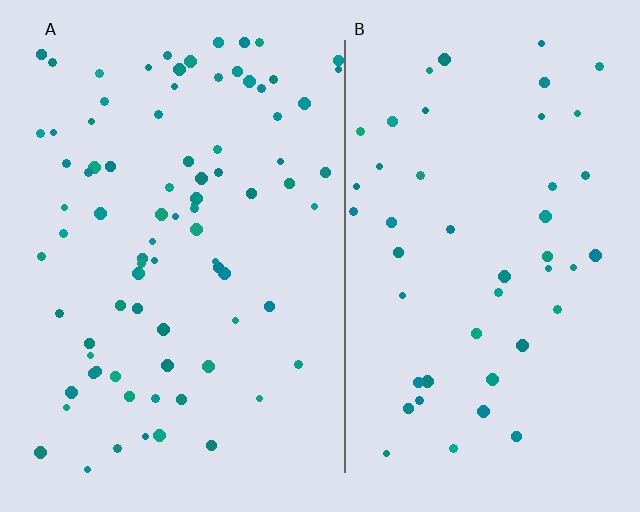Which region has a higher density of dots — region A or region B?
A (the left).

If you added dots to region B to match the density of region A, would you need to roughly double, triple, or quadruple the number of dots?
Approximately double.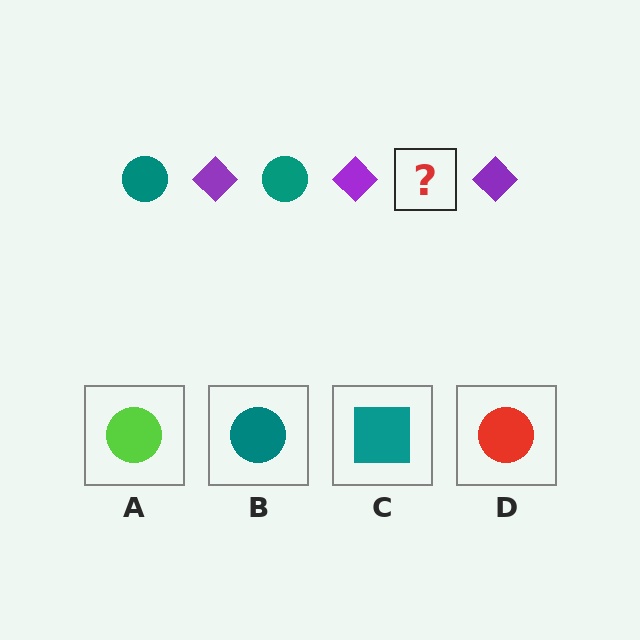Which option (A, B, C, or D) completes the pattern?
B.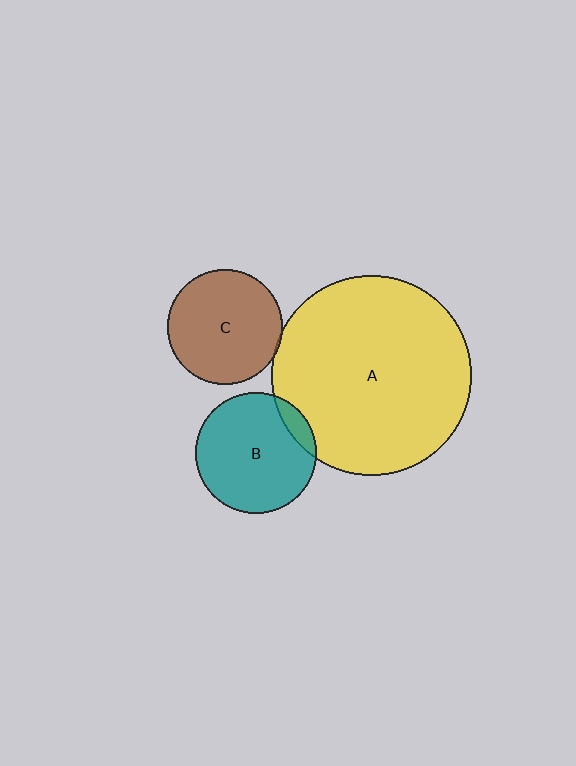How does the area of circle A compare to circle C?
Approximately 3.0 times.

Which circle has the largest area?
Circle A (yellow).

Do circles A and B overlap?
Yes.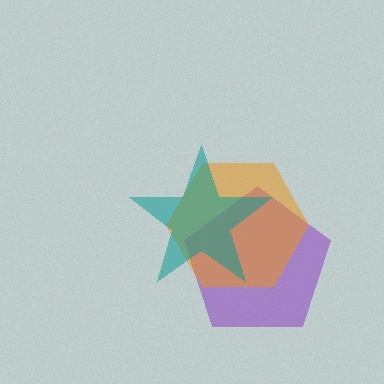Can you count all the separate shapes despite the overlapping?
Yes, there are 3 separate shapes.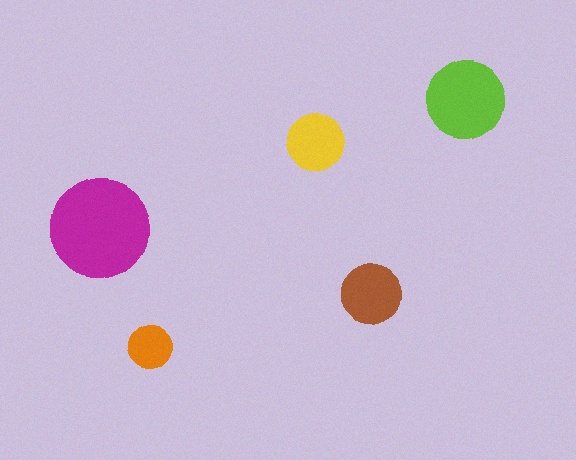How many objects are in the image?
There are 5 objects in the image.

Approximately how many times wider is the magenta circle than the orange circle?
About 2.5 times wider.